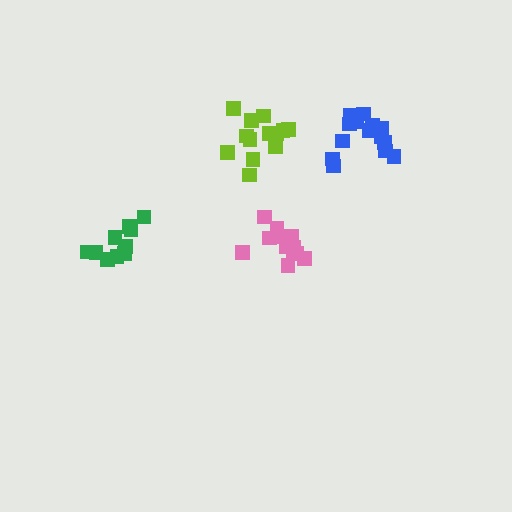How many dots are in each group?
Group 1: 10 dots, Group 2: 13 dots, Group 3: 13 dots, Group 4: 14 dots (50 total).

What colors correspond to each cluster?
The clusters are colored: green, pink, lime, blue.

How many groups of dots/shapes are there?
There are 4 groups.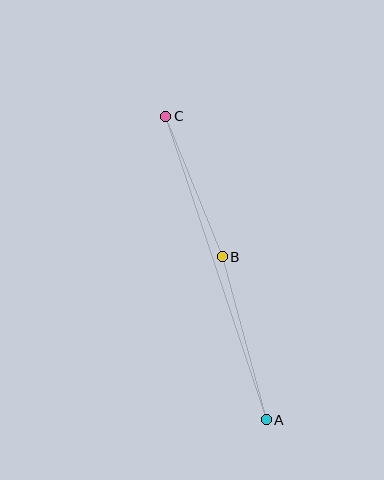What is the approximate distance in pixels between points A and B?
The distance between A and B is approximately 169 pixels.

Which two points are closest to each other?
Points B and C are closest to each other.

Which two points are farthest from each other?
Points A and C are farthest from each other.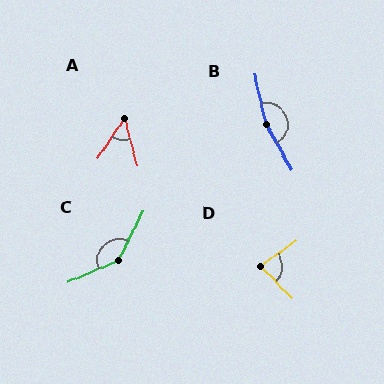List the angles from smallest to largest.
A (50°), D (81°), C (139°), B (163°).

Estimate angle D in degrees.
Approximately 81 degrees.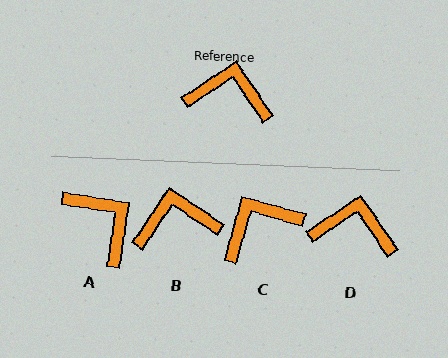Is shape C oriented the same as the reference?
No, it is off by about 40 degrees.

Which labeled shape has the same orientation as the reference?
D.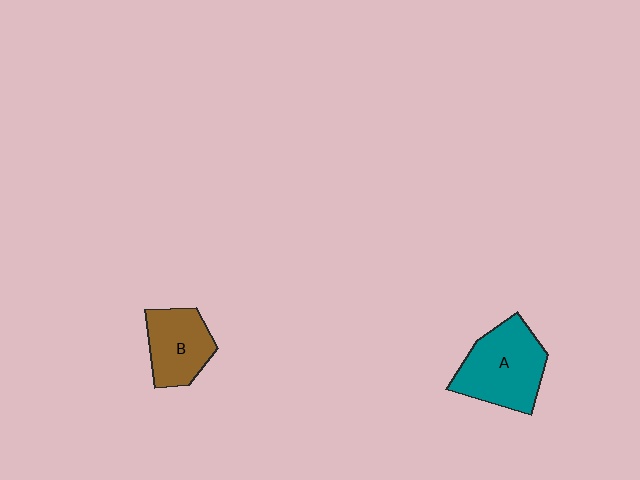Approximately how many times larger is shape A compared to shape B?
Approximately 1.4 times.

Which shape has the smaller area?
Shape B (brown).